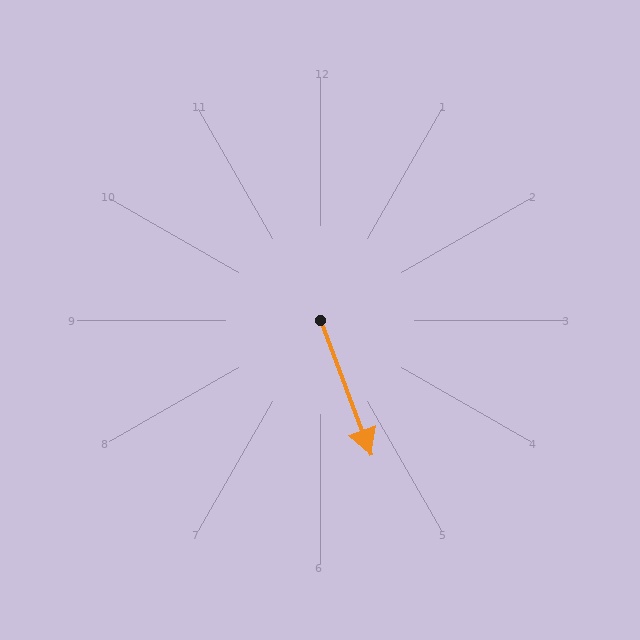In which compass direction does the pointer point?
South.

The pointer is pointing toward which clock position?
Roughly 5 o'clock.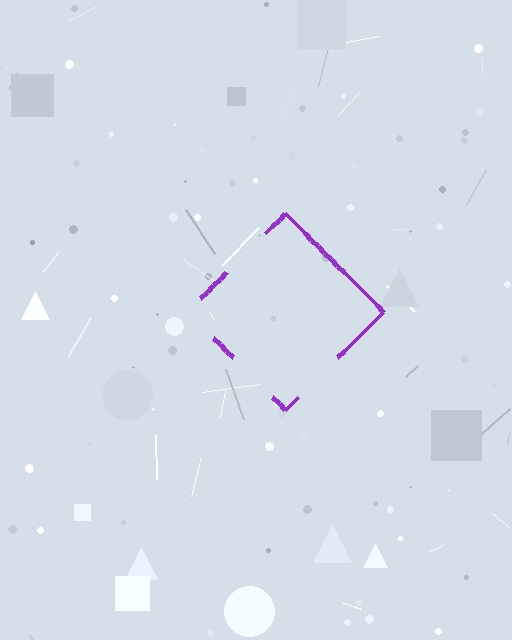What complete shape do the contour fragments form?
The contour fragments form a diamond.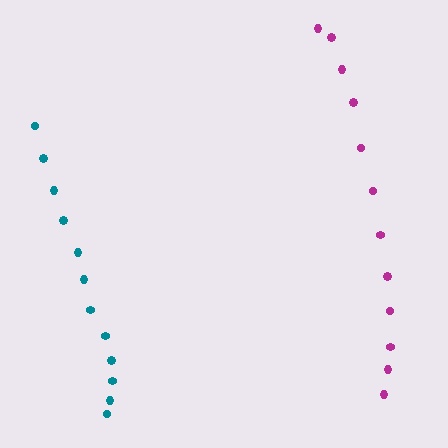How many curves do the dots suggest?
There are 2 distinct paths.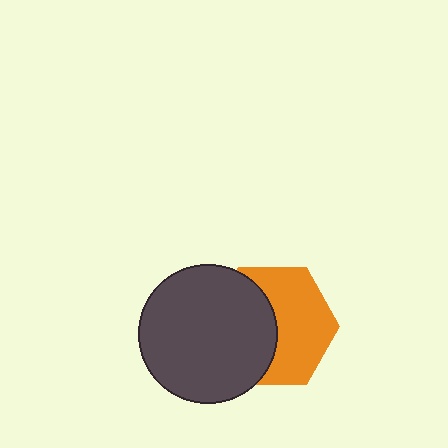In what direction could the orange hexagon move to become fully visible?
The orange hexagon could move right. That would shift it out from behind the dark gray circle entirely.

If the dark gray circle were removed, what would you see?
You would see the complete orange hexagon.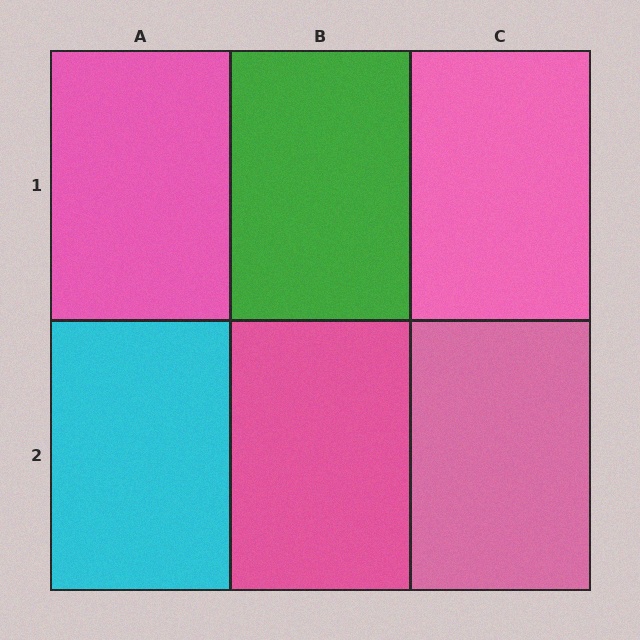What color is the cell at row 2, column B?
Pink.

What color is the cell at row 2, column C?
Pink.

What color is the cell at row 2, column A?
Cyan.